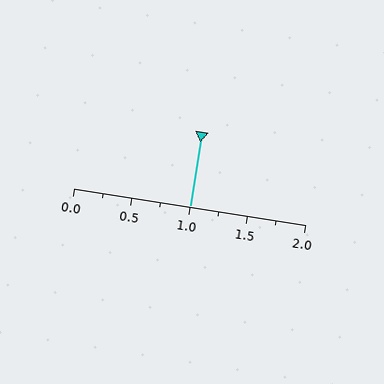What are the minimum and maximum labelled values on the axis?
The axis runs from 0.0 to 2.0.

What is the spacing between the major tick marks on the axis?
The major ticks are spaced 0.5 apart.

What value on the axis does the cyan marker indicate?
The marker indicates approximately 1.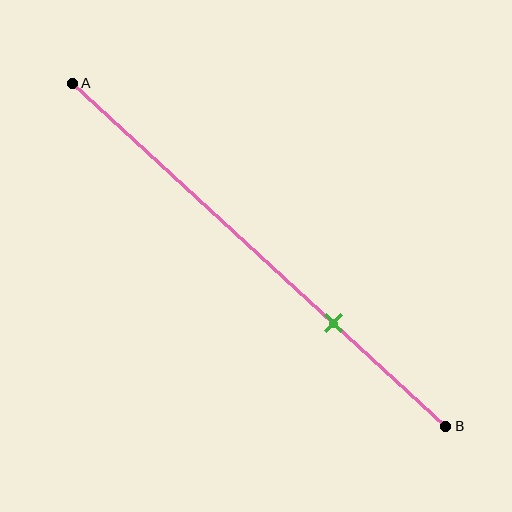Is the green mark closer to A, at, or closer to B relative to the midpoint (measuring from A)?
The green mark is closer to point B than the midpoint of segment AB.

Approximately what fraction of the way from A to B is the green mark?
The green mark is approximately 70% of the way from A to B.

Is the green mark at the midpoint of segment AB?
No, the mark is at about 70% from A, not at the 50% midpoint.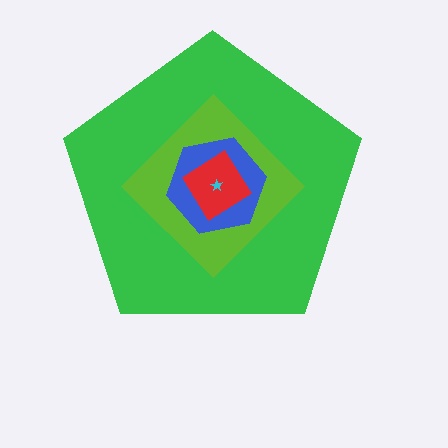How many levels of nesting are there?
5.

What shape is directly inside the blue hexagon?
The red diamond.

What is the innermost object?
The cyan star.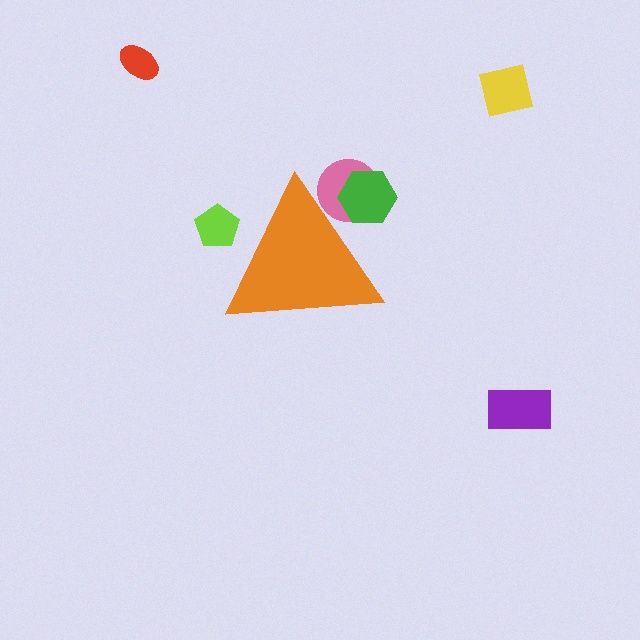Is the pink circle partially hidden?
Yes, the pink circle is partially hidden behind the orange triangle.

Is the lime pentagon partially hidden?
Yes, the lime pentagon is partially hidden behind the orange triangle.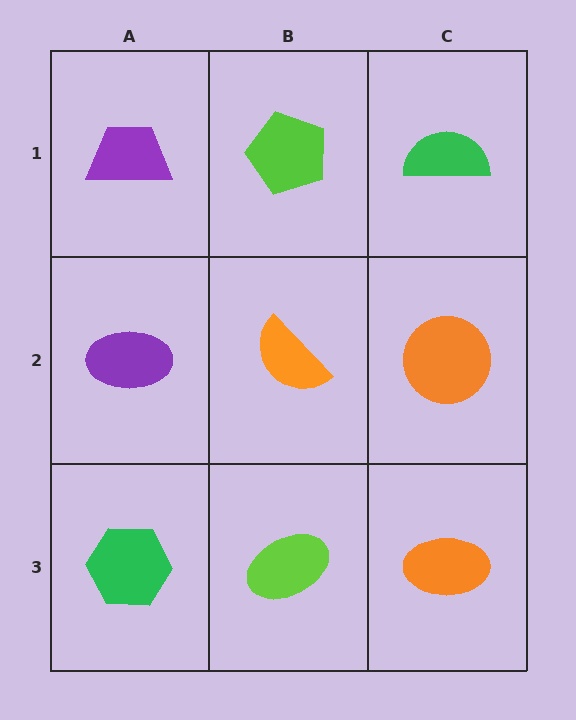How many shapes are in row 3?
3 shapes.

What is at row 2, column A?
A purple ellipse.